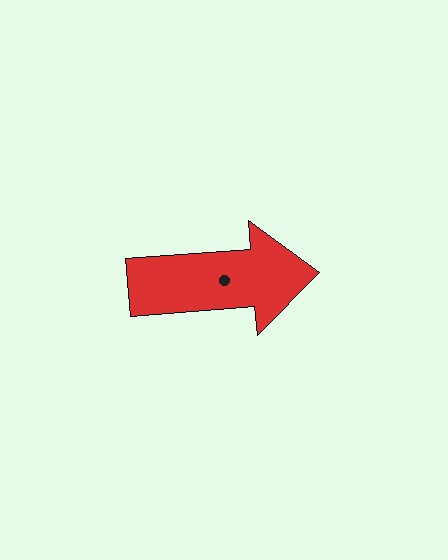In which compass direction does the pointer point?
East.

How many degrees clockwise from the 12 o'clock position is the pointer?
Approximately 86 degrees.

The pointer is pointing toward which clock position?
Roughly 3 o'clock.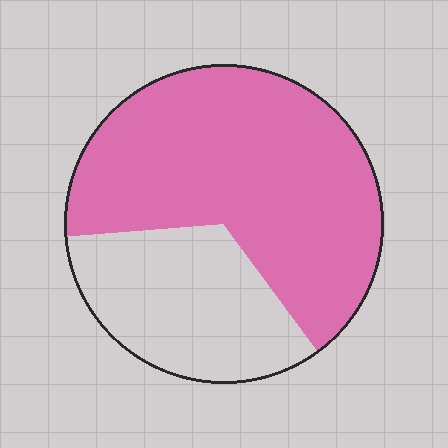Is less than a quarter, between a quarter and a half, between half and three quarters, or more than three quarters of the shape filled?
Between half and three quarters.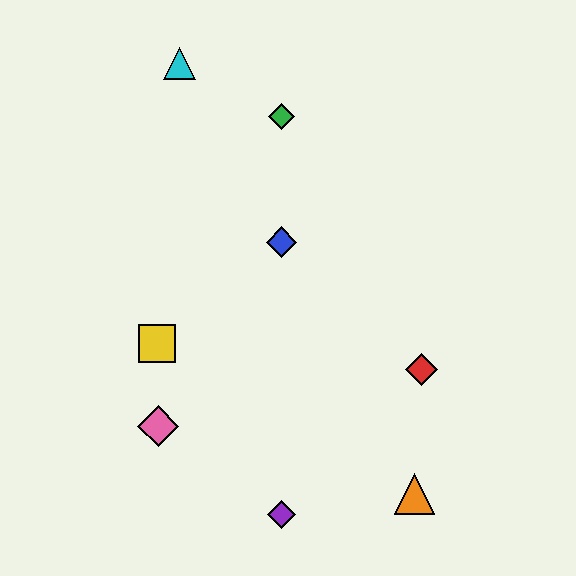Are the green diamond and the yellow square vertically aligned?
No, the green diamond is at x≈281 and the yellow square is at x≈157.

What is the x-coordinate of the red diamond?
The red diamond is at x≈422.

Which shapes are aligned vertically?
The blue diamond, the green diamond, the purple diamond are aligned vertically.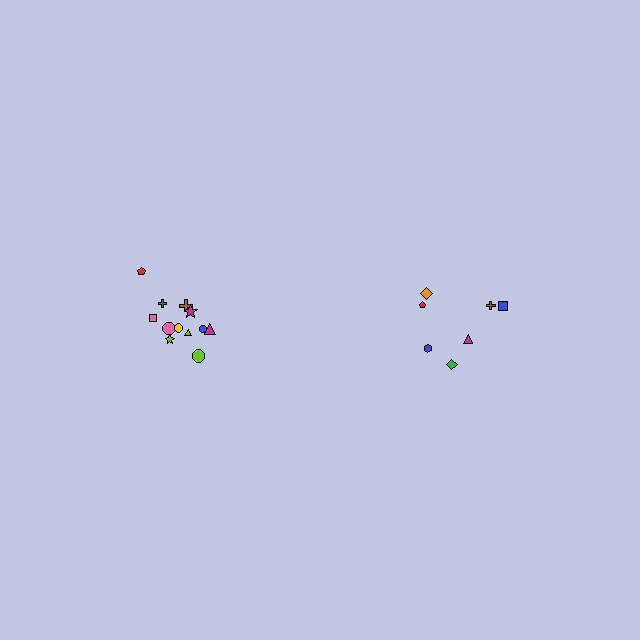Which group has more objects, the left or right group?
The left group.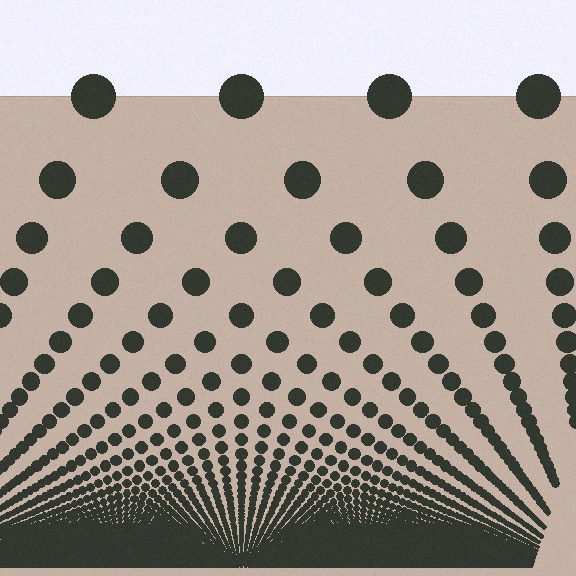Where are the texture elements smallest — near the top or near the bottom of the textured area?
Near the bottom.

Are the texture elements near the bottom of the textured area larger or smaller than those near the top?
Smaller. The gradient is inverted — elements near the bottom are smaller and denser.